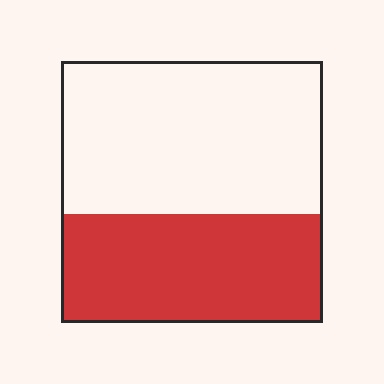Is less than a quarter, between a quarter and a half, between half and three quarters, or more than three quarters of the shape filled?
Between a quarter and a half.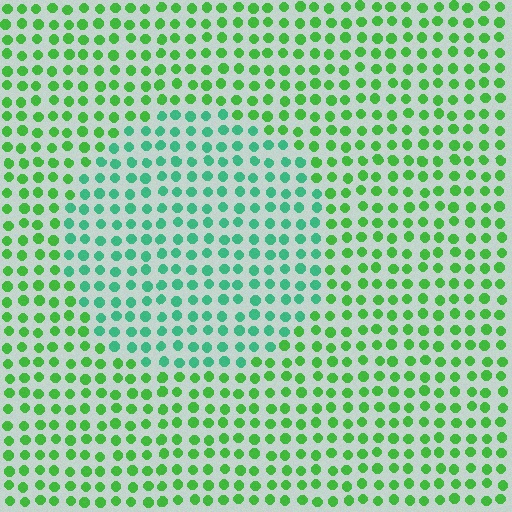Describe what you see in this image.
The image is filled with small green elements in a uniform arrangement. A circle-shaped region is visible where the elements are tinted to a slightly different hue, forming a subtle color boundary.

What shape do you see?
I see a circle.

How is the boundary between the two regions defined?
The boundary is defined purely by a slight shift in hue (about 36 degrees). Spacing, size, and orientation are identical on both sides.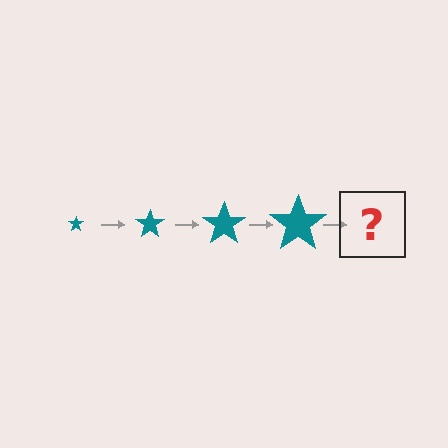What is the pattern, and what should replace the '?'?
The pattern is that the star gets progressively larger each step. The '?' should be a teal star, larger than the previous one.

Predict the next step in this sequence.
The next step is a teal star, larger than the previous one.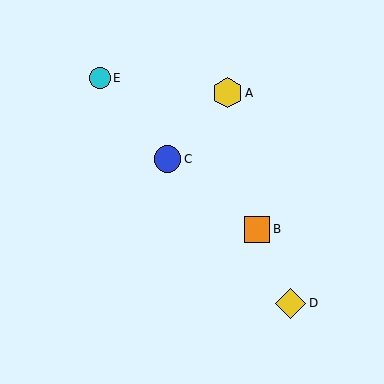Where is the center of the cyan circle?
The center of the cyan circle is at (100, 78).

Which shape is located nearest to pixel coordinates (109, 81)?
The cyan circle (labeled E) at (100, 78) is nearest to that location.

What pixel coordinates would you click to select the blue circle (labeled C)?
Click at (168, 159) to select the blue circle C.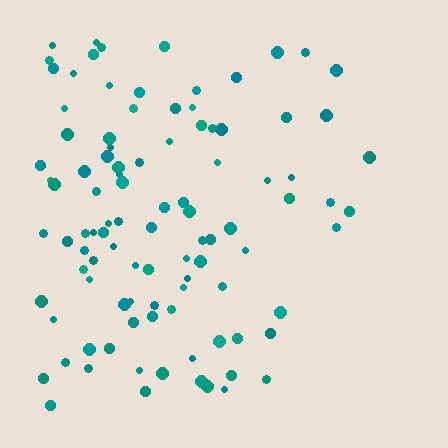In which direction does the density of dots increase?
From right to left, with the left side densest.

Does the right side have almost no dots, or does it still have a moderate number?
Still a moderate number, just noticeably fewer than the left.